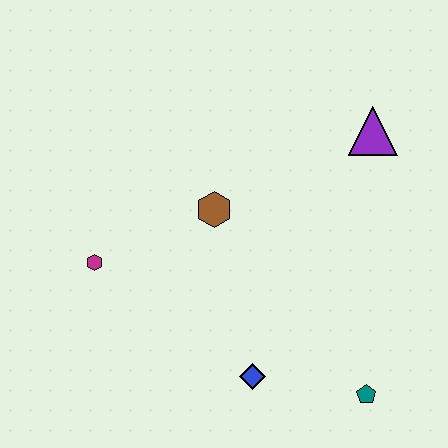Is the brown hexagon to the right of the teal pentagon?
No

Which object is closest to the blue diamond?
The teal pentagon is closest to the blue diamond.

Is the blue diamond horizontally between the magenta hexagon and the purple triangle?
Yes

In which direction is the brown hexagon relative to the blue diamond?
The brown hexagon is above the blue diamond.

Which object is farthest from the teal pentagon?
The magenta hexagon is farthest from the teal pentagon.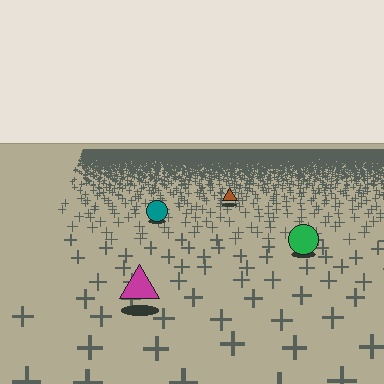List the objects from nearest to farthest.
From nearest to farthest: the magenta triangle, the green circle, the teal circle, the brown triangle.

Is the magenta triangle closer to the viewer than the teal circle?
Yes. The magenta triangle is closer — you can tell from the texture gradient: the ground texture is coarser near it.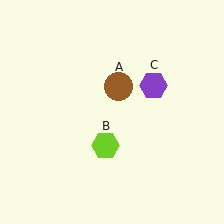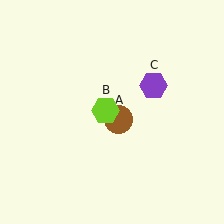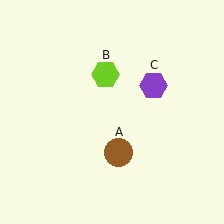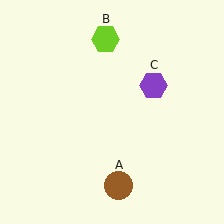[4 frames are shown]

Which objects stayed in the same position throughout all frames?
Purple hexagon (object C) remained stationary.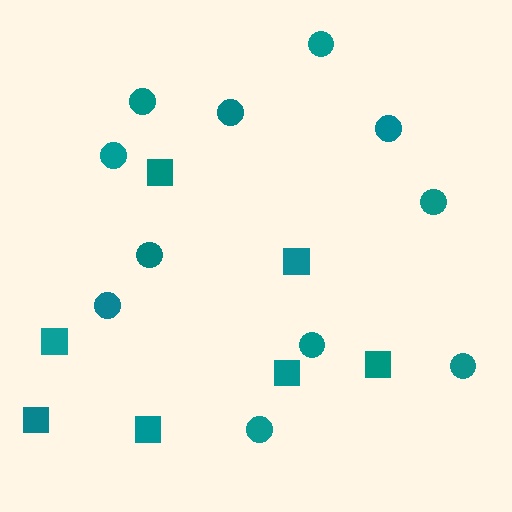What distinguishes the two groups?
There are 2 groups: one group of squares (7) and one group of circles (11).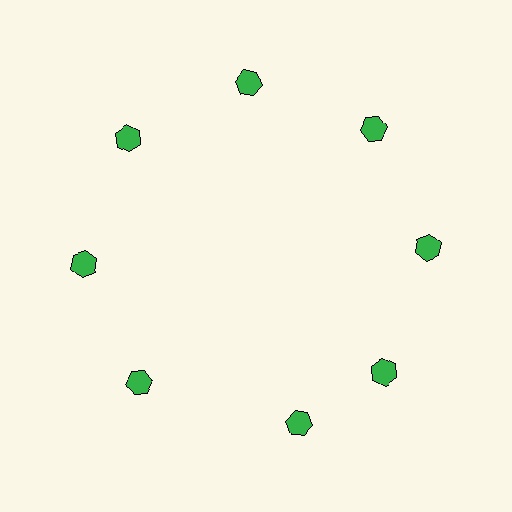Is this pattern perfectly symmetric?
No. The 8 green hexagons are arranged in a ring, but one element near the 6 o'clock position is rotated out of alignment along the ring, breaking the 8-fold rotational symmetry.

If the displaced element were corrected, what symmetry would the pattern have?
It would have 8-fold rotational symmetry — the pattern would map onto itself every 45 degrees.